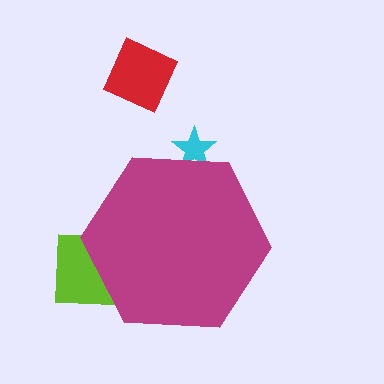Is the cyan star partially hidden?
Yes, the cyan star is partially hidden behind the magenta hexagon.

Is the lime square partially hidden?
Yes, the lime square is partially hidden behind the magenta hexagon.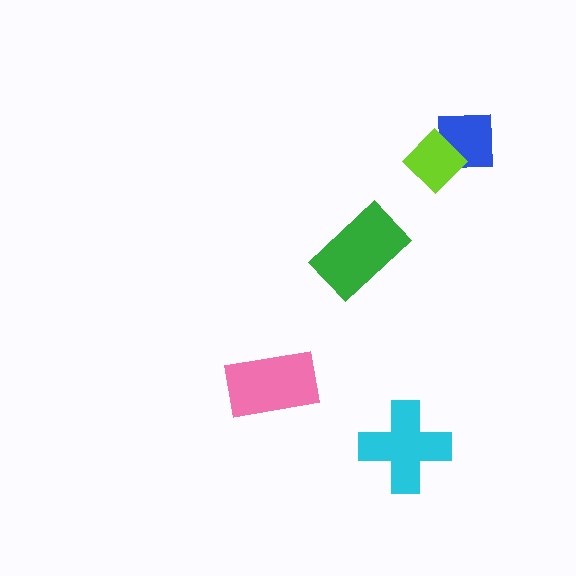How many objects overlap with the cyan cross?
0 objects overlap with the cyan cross.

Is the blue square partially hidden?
Yes, it is partially covered by another shape.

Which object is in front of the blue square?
The lime diamond is in front of the blue square.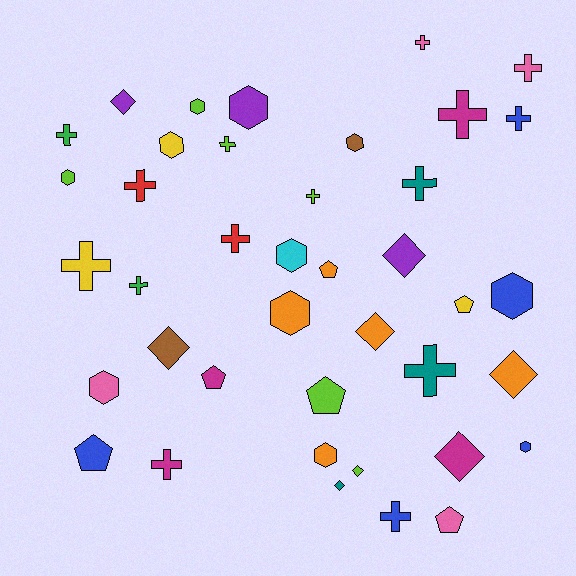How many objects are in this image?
There are 40 objects.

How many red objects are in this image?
There are 2 red objects.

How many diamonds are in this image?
There are 8 diamonds.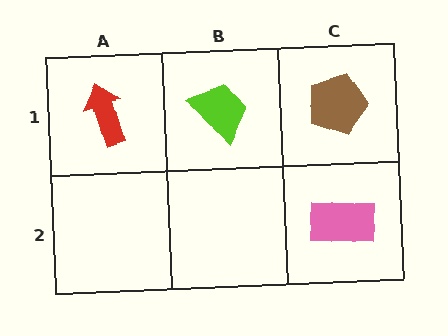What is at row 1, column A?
A red arrow.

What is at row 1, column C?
A brown pentagon.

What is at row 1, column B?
A lime trapezoid.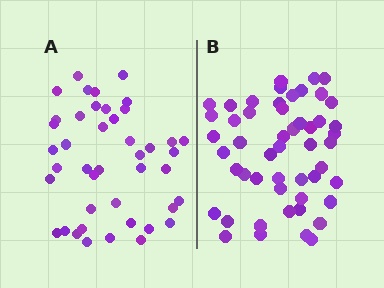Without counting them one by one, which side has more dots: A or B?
Region B (the right region) has more dots.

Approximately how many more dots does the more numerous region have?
Region B has roughly 8 or so more dots than region A.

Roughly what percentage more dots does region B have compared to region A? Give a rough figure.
About 20% more.